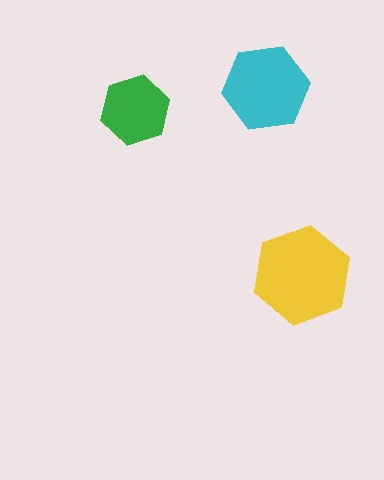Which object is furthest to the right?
The yellow hexagon is rightmost.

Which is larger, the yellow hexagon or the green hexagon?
The yellow one.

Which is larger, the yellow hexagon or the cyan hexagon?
The yellow one.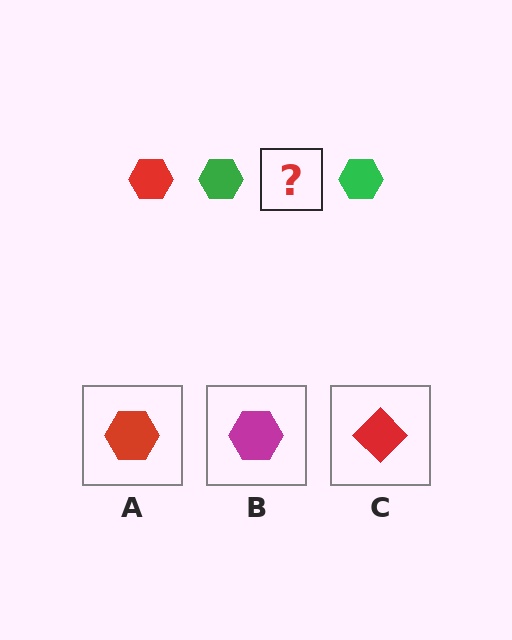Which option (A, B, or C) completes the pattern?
A.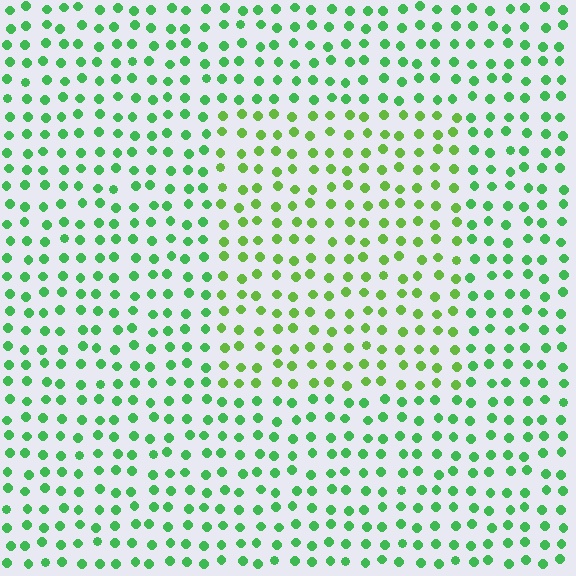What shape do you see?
I see a rectangle.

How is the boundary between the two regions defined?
The boundary is defined purely by a slight shift in hue (about 28 degrees). Spacing, size, and orientation are identical on both sides.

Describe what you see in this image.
The image is filled with small green elements in a uniform arrangement. A rectangle-shaped region is visible where the elements are tinted to a slightly different hue, forming a subtle color boundary.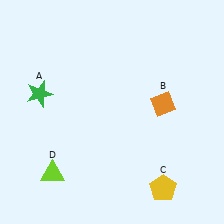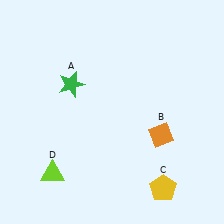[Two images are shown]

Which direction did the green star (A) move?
The green star (A) moved right.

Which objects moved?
The objects that moved are: the green star (A), the orange diamond (B).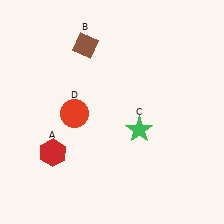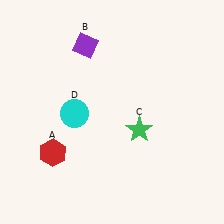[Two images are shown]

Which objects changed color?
B changed from brown to purple. D changed from red to cyan.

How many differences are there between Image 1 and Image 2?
There are 2 differences between the two images.